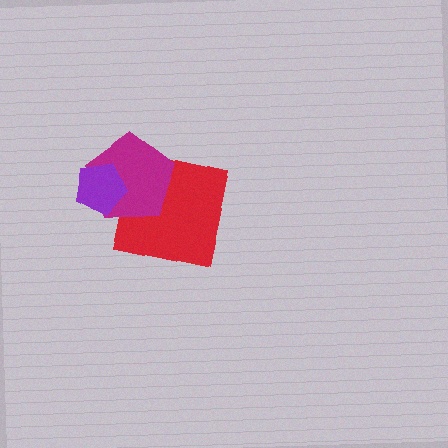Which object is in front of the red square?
The magenta pentagon is in front of the red square.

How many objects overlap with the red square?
1 object overlaps with the red square.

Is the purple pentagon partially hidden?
No, no other shape covers it.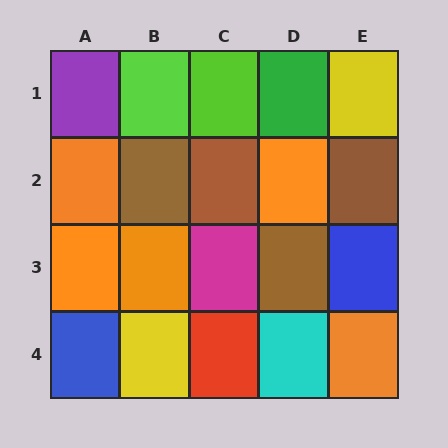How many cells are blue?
2 cells are blue.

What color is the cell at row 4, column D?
Cyan.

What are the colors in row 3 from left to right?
Orange, orange, magenta, brown, blue.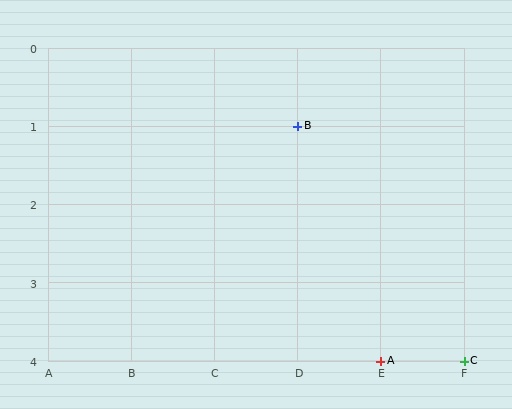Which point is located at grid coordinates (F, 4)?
Point C is at (F, 4).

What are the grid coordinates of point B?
Point B is at grid coordinates (D, 1).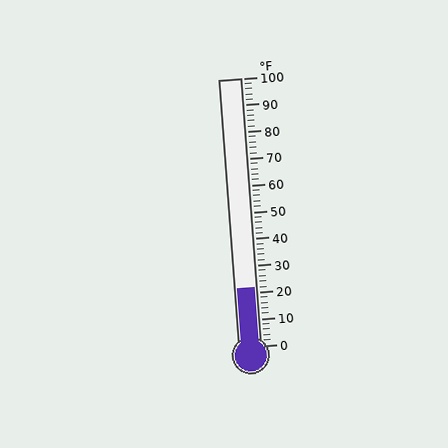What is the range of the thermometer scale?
The thermometer scale ranges from 0°F to 100°F.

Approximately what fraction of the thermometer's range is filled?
The thermometer is filled to approximately 20% of its range.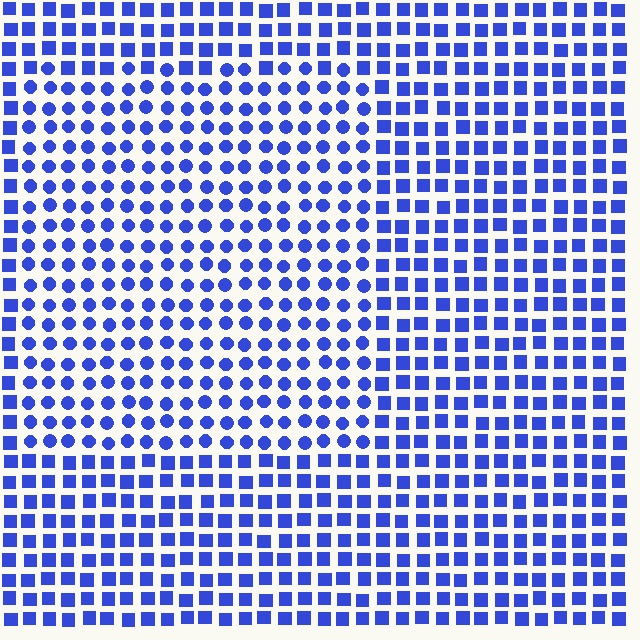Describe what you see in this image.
The image is filled with small blue elements arranged in a uniform grid. A rectangle-shaped region contains circles, while the surrounding area contains squares. The boundary is defined purely by the change in element shape.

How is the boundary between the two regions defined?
The boundary is defined by a change in element shape: circles inside vs. squares outside. All elements share the same color and spacing.